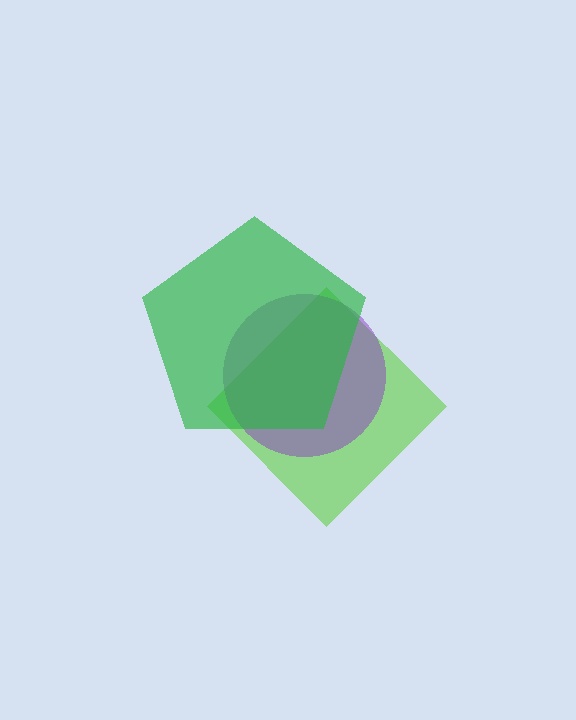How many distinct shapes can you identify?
There are 3 distinct shapes: a lime diamond, a purple circle, a green pentagon.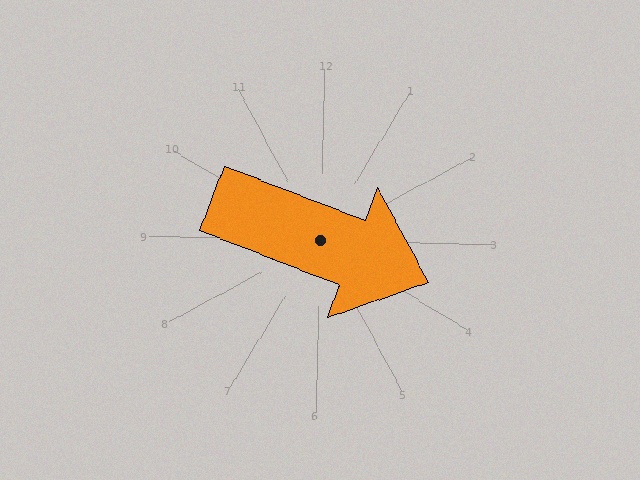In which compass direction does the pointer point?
East.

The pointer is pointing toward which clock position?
Roughly 4 o'clock.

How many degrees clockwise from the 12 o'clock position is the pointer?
Approximately 110 degrees.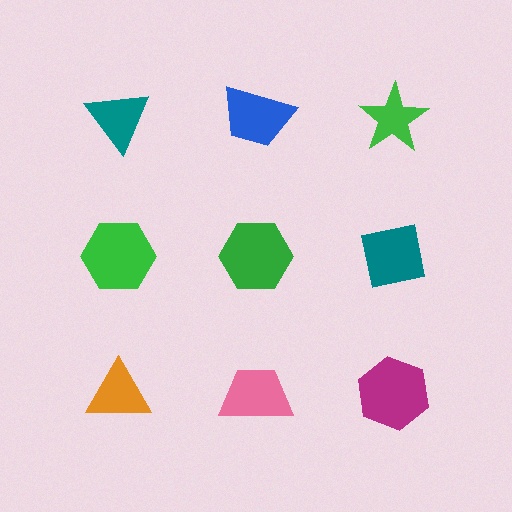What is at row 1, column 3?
A green star.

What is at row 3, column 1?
An orange triangle.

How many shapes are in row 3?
3 shapes.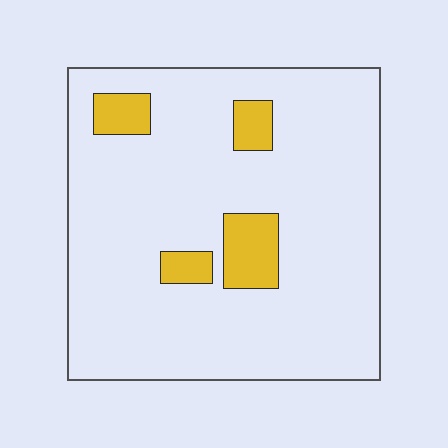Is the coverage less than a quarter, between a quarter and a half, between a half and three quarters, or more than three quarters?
Less than a quarter.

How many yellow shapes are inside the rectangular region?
4.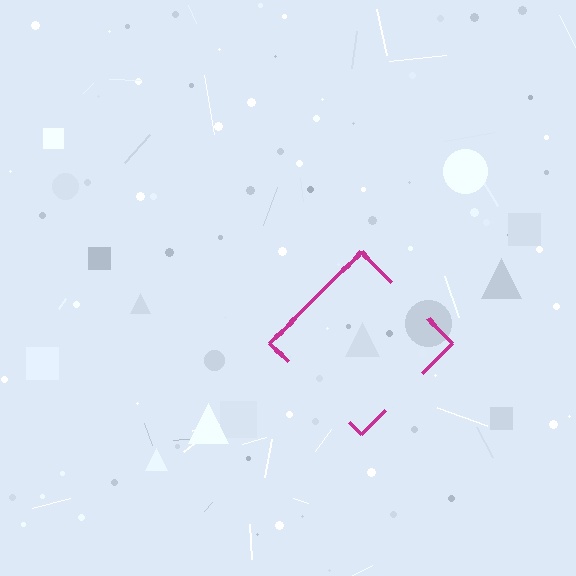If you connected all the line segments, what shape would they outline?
They would outline a diamond.